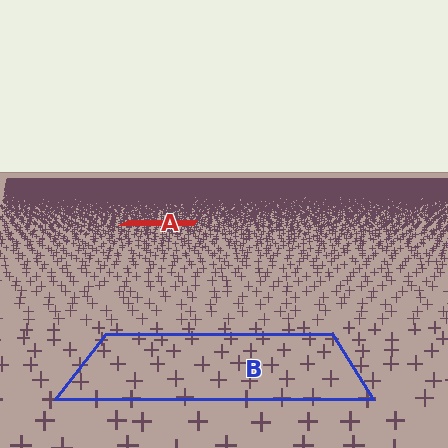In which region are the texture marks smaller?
The texture marks are smaller in region A, because it is farther away.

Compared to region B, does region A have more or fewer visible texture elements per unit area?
Region A has more texture elements per unit area — they are packed more densely because it is farther away.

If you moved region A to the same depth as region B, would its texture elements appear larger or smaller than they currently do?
They would appear larger. At a closer depth, the same texture elements are projected at a bigger on-screen size.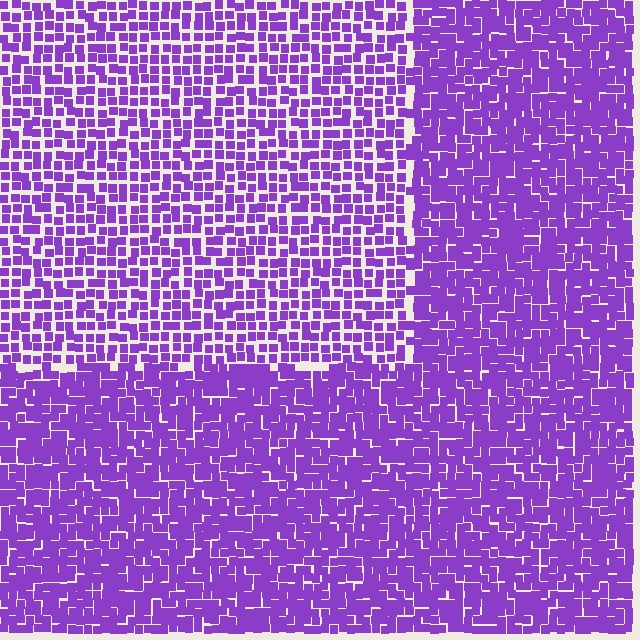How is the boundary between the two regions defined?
The boundary is defined by a change in element density (approximately 1.6x ratio). All elements are the same color, size, and shape.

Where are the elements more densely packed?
The elements are more densely packed outside the rectangle boundary.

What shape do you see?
I see a rectangle.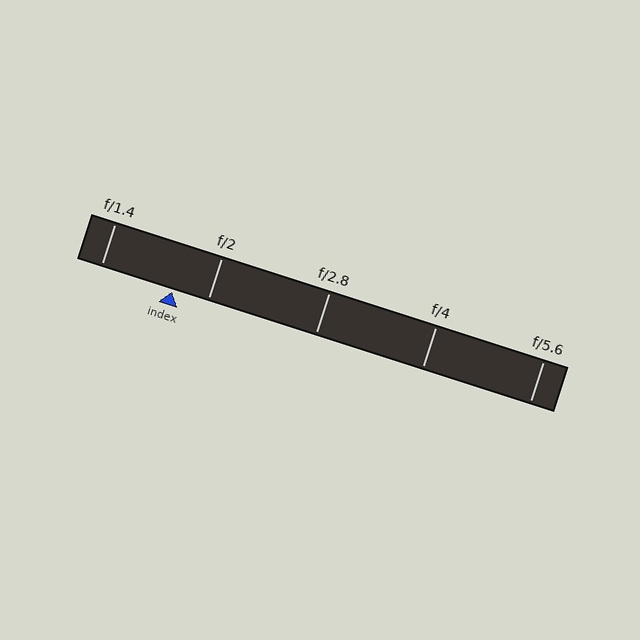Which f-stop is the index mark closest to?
The index mark is closest to f/2.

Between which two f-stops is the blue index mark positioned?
The index mark is between f/1.4 and f/2.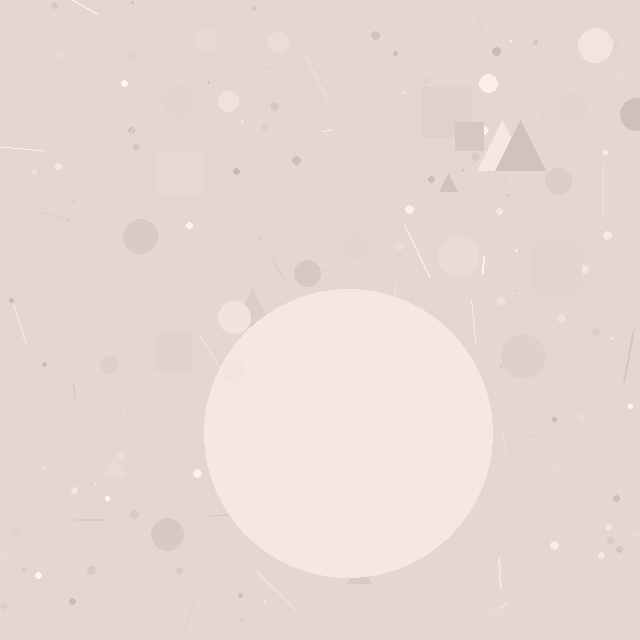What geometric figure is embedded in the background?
A circle is embedded in the background.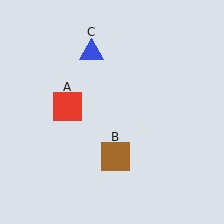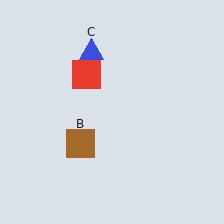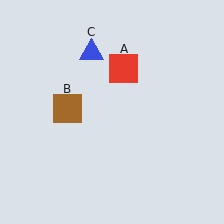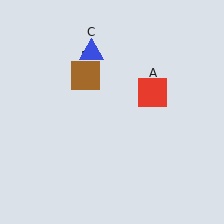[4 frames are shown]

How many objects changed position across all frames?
2 objects changed position: red square (object A), brown square (object B).